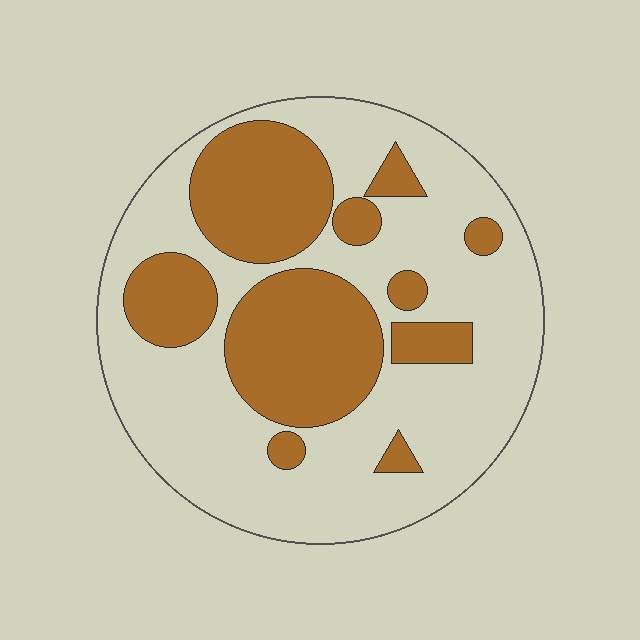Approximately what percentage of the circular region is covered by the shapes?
Approximately 35%.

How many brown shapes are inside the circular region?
10.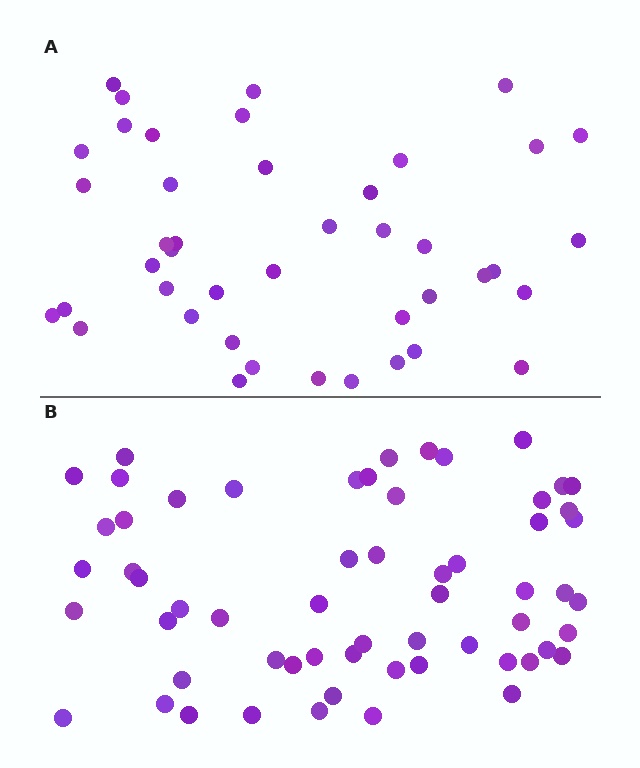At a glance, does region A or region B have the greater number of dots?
Region B (the bottom region) has more dots.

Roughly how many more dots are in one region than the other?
Region B has approximately 15 more dots than region A.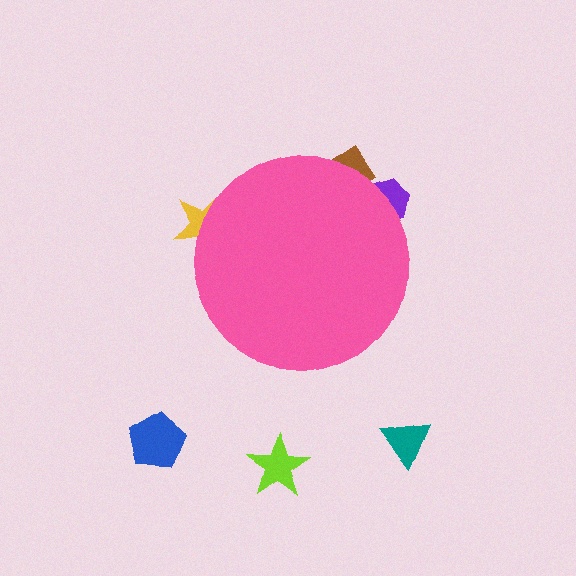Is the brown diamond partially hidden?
Yes, the brown diamond is partially hidden behind the pink circle.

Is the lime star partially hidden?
No, the lime star is fully visible.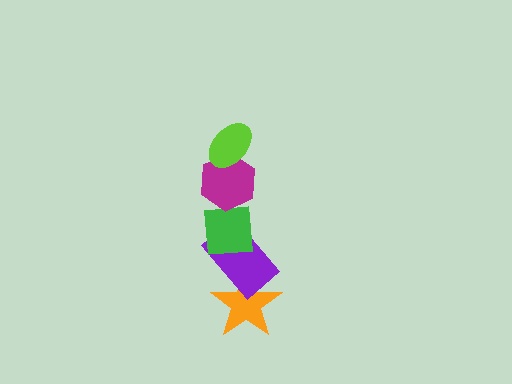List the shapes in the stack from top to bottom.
From top to bottom: the lime ellipse, the magenta hexagon, the green square, the purple rectangle, the orange star.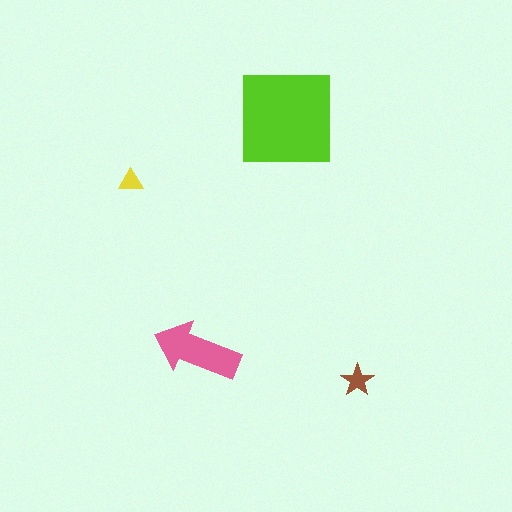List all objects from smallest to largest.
The yellow triangle, the brown star, the pink arrow, the lime square.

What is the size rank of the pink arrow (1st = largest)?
2nd.